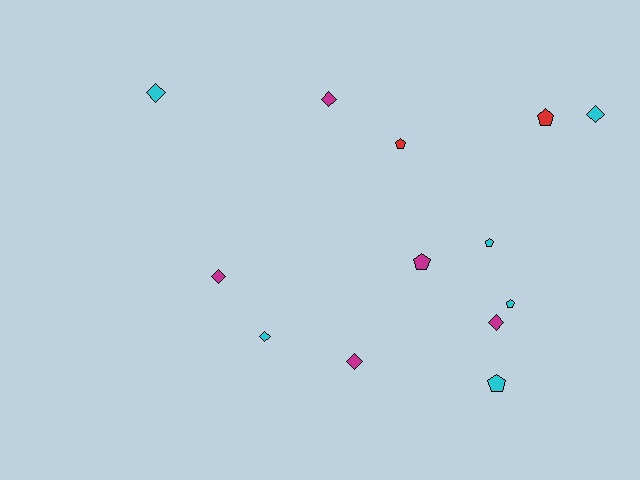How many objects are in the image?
There are 13 objects.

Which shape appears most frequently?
Diamond, with 7 objects.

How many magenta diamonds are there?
There are 4 magenta diamonds.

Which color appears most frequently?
Cyan, with 6 objects.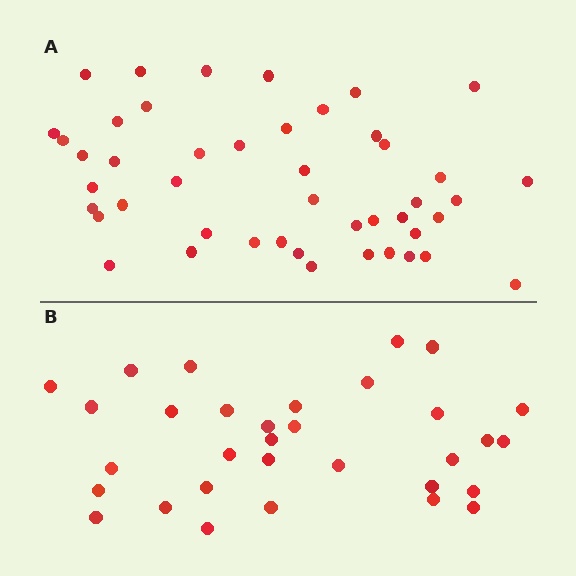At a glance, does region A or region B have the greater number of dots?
Region A (the top region) has more dots.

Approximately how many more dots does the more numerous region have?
Region A has approximately 15 more dots than region B.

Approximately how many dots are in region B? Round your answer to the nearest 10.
About 30 dots. (The exact count is 32, which rounds to 30.)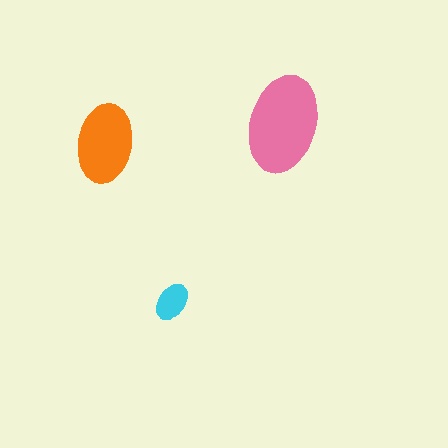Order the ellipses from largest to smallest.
the pink one, the orange one, the cyan one.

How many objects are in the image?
There are 3 objects in the image.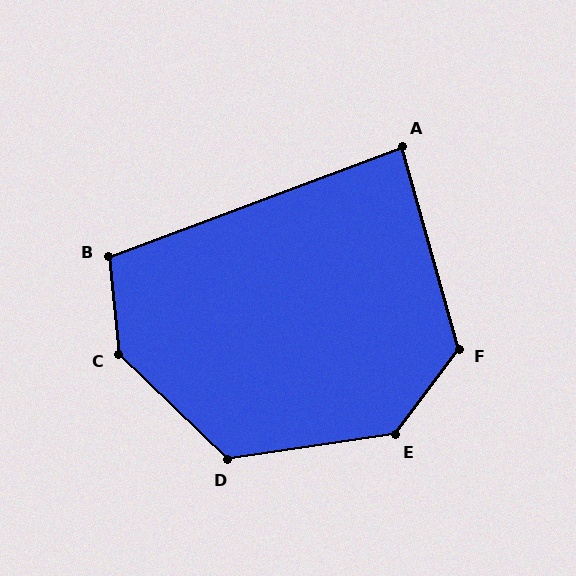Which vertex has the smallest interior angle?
A, at approximately 85 degrees.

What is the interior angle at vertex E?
Approximately 135 degrees (obtuse).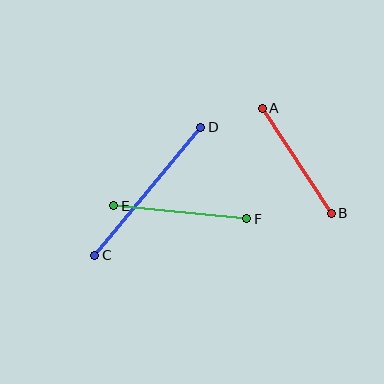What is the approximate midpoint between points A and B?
The midpoint is at approximately (297, 161) pixels.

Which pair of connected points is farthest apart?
Points C and D are farthest apart.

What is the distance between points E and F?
The distance is approximately 134 pixels.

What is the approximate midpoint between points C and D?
The midpoint is at approximately (148, 191) pixels.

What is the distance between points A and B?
The distance is approximately 126 pixels.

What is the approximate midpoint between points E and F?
The midpoint is at approximately (180, 212) pixels.